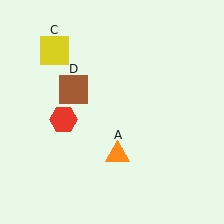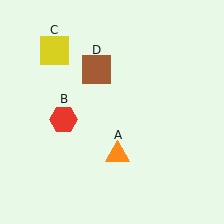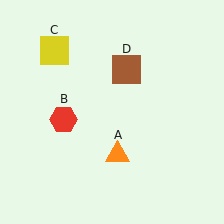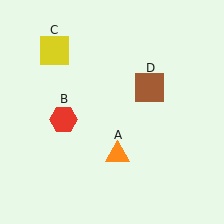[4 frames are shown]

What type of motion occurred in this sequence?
The brown square (object D) rotated clockwise around the center of the scene.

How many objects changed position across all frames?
1 object changed position: brown square (object D).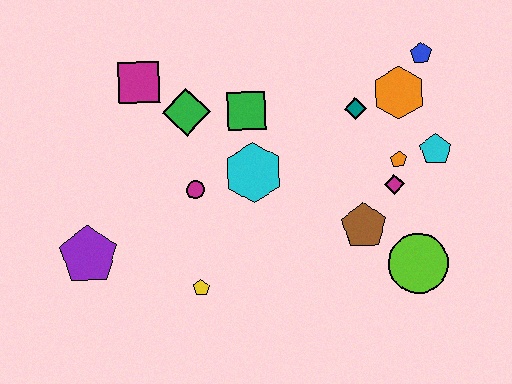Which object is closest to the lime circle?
The brown pentagon is closest to the lime circle.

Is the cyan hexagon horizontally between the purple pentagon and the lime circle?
Yes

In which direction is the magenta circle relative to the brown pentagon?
The magenta circle is to the left of the brown pentagon.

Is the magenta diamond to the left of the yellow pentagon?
No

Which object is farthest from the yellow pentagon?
The blue pentagon is farthest from the yellow pentagon.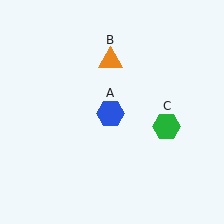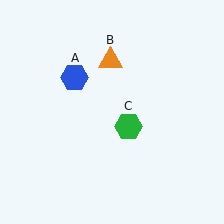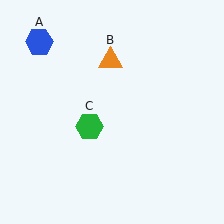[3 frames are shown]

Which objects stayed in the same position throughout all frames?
Orange triangle (object B) remained stationary.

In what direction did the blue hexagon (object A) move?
The blue hexagon (object A) moved up and to the left.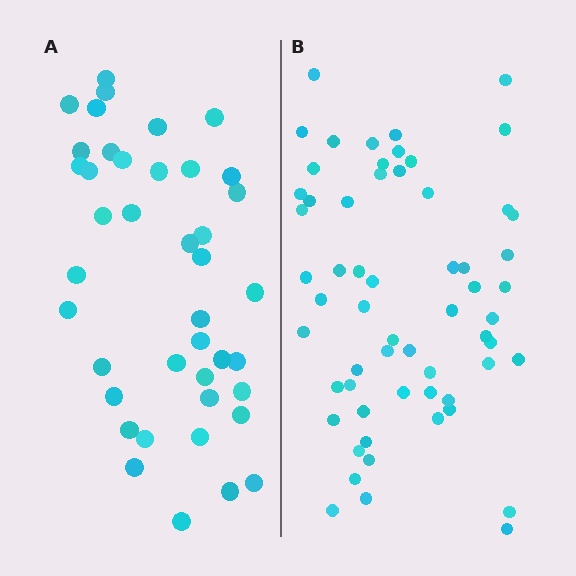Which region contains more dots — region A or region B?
Region B (the right region) has more dots.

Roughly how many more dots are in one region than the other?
Region B has approximately 20 more dots than region A.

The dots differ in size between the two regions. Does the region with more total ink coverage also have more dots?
No. Region A has more total ink coverage because its dots are larger, but region B actually contains more individual dots. Total area can be misleading — the number of items is what matters here.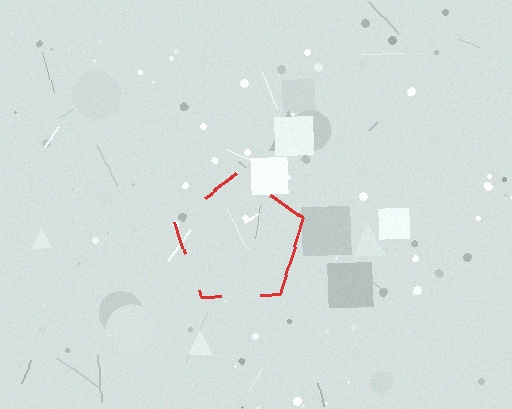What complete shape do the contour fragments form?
The contour fragments form a pentagon.